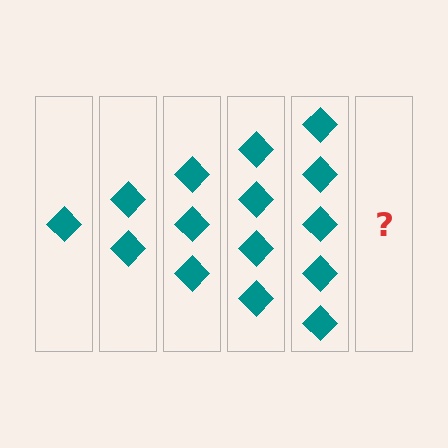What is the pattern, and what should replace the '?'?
The pattern is that each step adds one more diamond. The '?' should be 6 diamonds.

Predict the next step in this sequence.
The next step is 6 diamonds.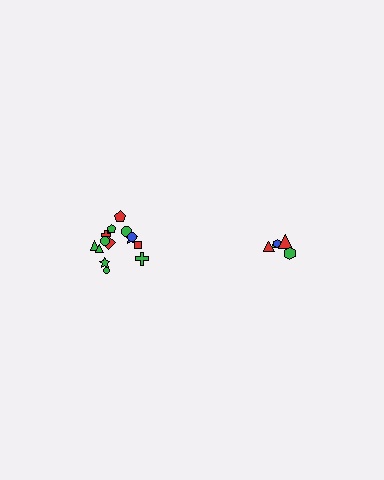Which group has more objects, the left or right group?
The left group.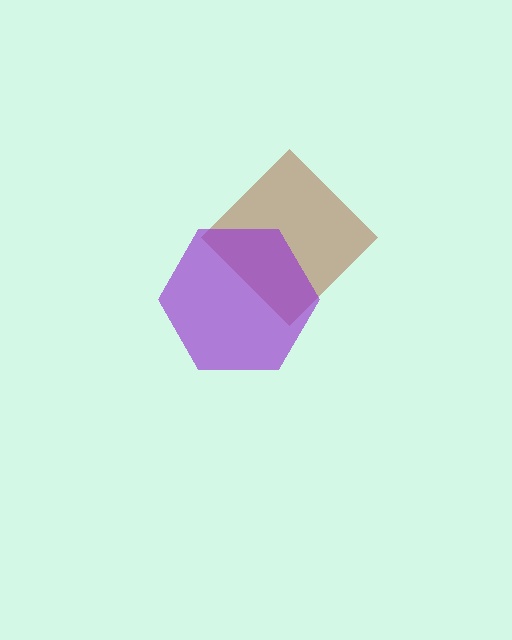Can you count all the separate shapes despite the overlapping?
Yes, there are 2 separate shapes.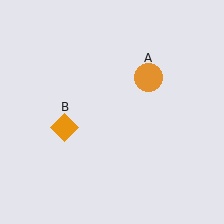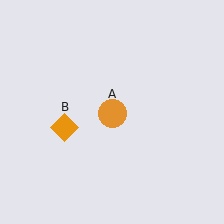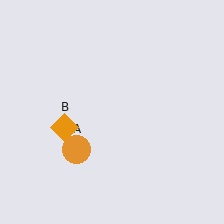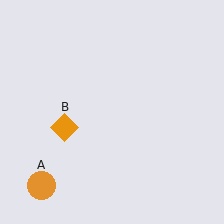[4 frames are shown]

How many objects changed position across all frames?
1 object changed position: orange circle (object A).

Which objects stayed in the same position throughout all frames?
Orange diamond (object B) remained stationary.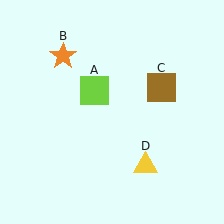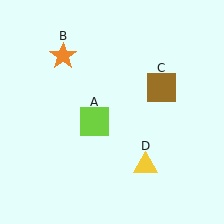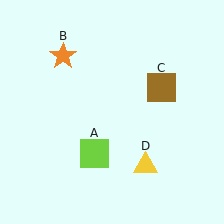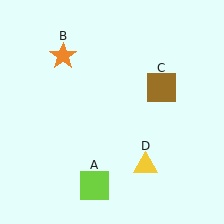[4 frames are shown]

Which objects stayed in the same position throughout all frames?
Orange star (object B) and brown square (object C) and yellow triangle (object D) remained stationary.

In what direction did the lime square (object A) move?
The lime square (object A) moved down.